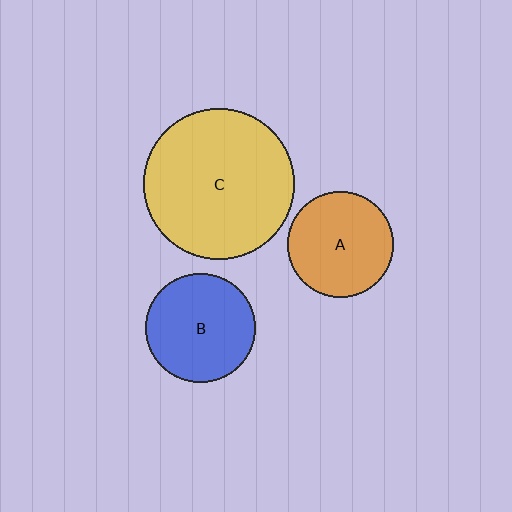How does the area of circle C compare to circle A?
Approximately 2.0 times.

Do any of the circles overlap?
No, none of the circles overlap.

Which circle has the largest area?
Circle C (yellow).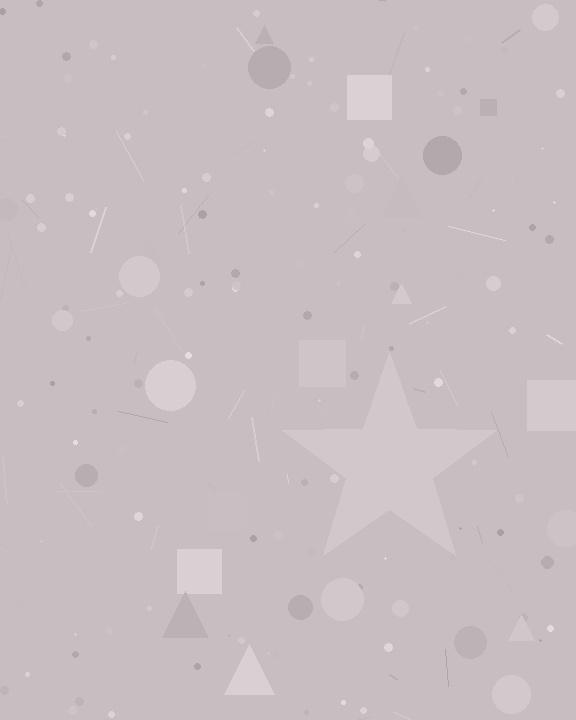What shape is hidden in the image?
A star is hidden in the image.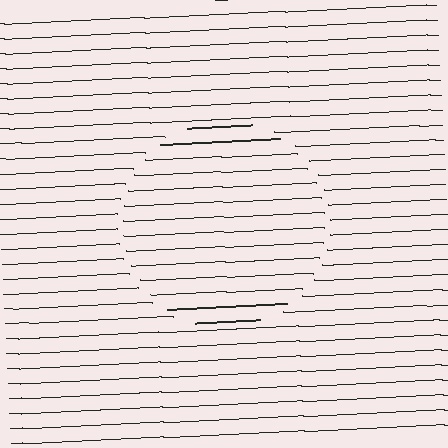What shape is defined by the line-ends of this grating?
An illusory circle. The interior of the shape contains the same grating, shifted by half a period — the contour is defined by the phase discontinuity where line-ends from the inner and outer gratings abut.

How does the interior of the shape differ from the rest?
The interior of the shape contains the same grating, shifted by half a period — the contour is defined by the phase discontinuity where line-ends from the inner and outer gratings abut.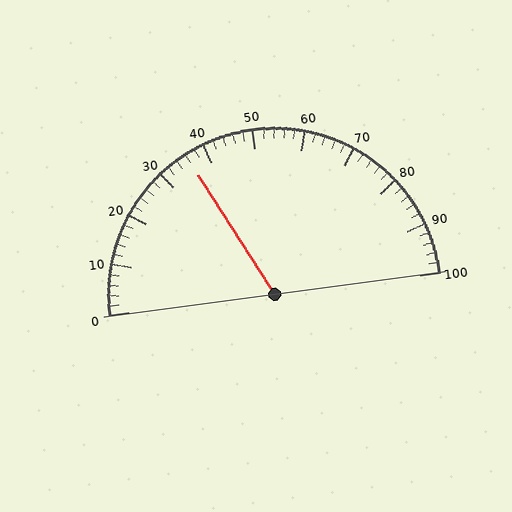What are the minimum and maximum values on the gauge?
The gauge ranges from 0 to 100.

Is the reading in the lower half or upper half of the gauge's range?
The reading is in the lower half of the range (0 to 100).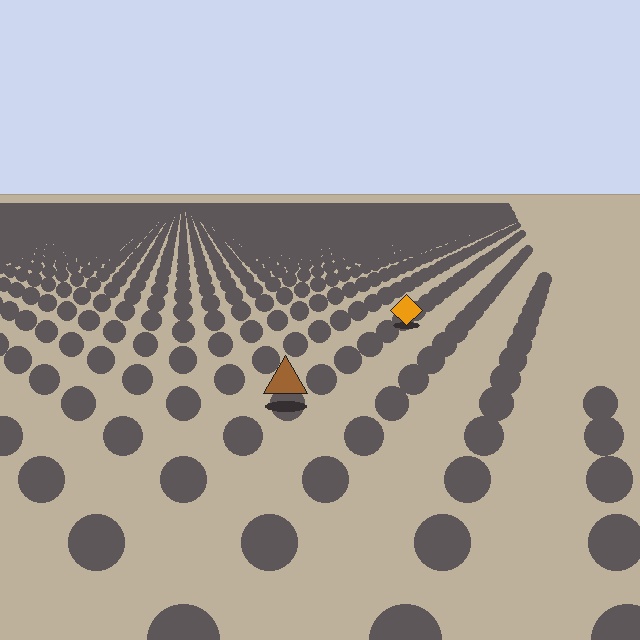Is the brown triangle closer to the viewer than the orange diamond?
Yes. The brown triangle is closer — you can tell from the texture gradient: the ground texture is coarser near it.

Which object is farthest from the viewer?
The orange diamond is farthest from the viewer. It appears smaller and the ground texture around it is denser.